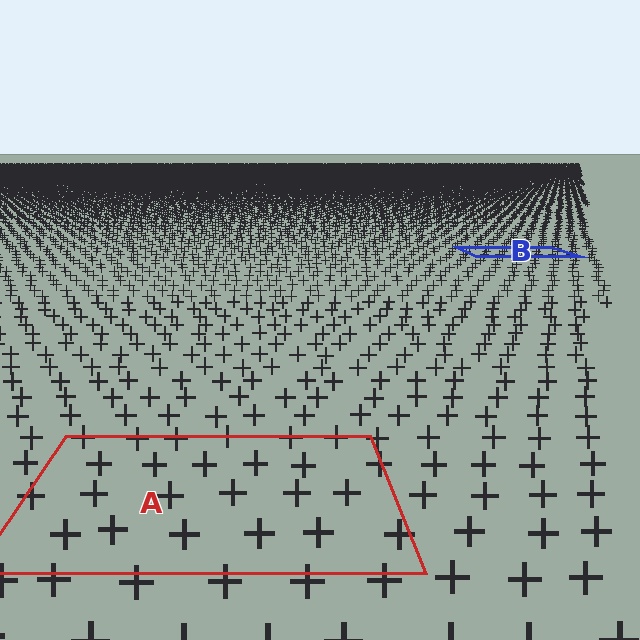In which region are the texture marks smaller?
The texture marks are smaller in region B, because it is farther away.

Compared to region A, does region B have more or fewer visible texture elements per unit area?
Region B has more texture elements per unit area — they are packed more densely because it is farther away.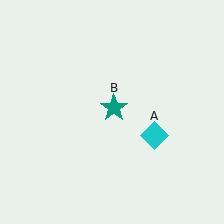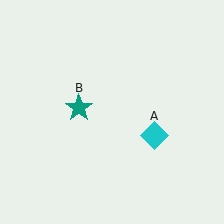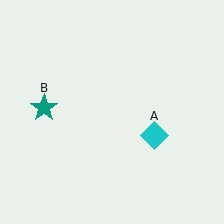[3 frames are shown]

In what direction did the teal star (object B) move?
The teal star (object B) moved left.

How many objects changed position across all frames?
1 object changed position: teal star (object B).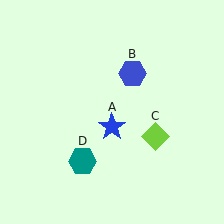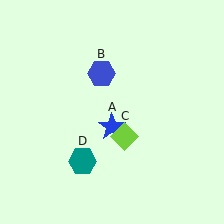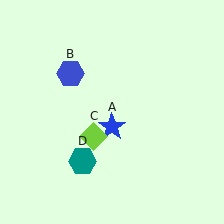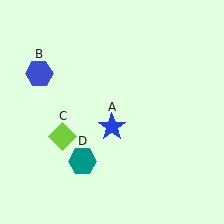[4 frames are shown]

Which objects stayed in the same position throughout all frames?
Blue star (object A) and teal hexagon (object D) remained stationary.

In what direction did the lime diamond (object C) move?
The lime diamond (object C) moved left.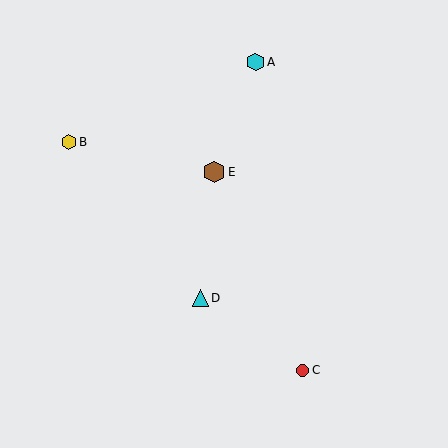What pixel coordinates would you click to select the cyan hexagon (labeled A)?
Click at (256, 62) to select the cyan hexagon A.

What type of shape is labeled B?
Shape B is a yellow hexagon.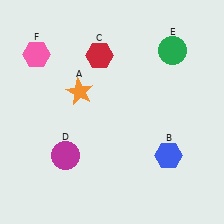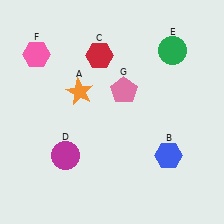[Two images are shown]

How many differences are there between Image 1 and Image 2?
There is 1 difference between the two images.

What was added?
A pink pentagon (G) was added in Image 2.